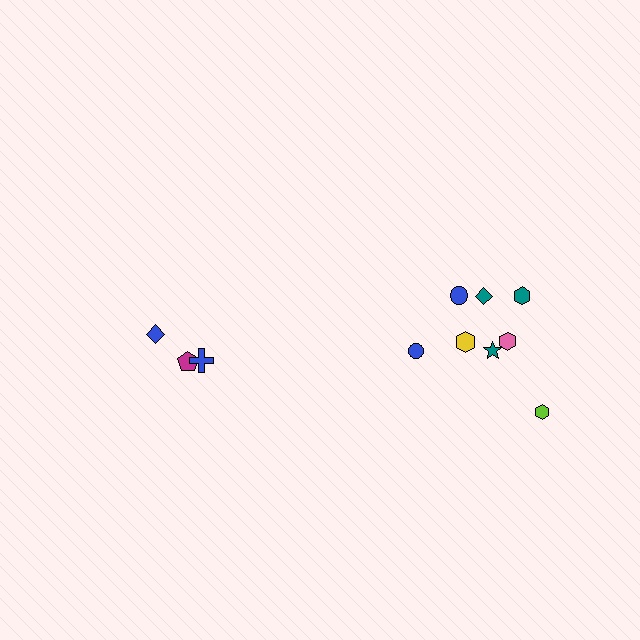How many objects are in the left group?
There are 3 objects.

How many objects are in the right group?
There are 8 objects.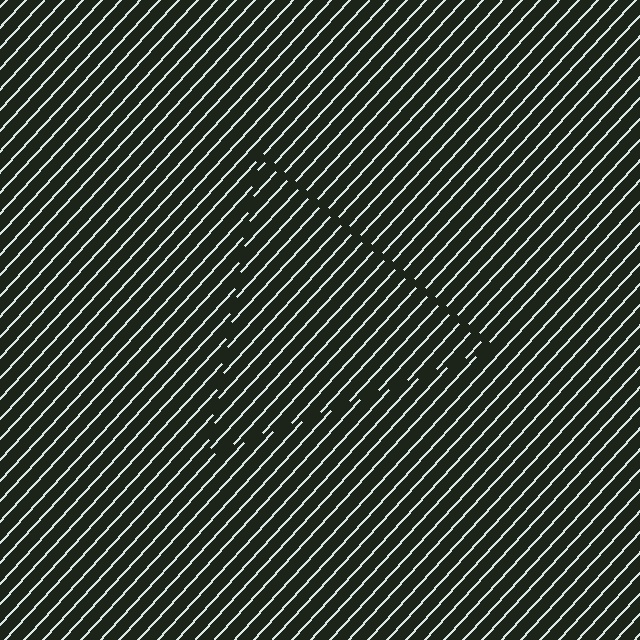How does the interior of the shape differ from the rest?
The interior of the shape contains the same grating, shifted by half a period — the contour is defined by the phase discontinuity where line-ends from the inner and outer gratings abut.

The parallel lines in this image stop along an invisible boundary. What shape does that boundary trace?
An illusory triangle. The interior of the shape contains the same grating, shifted by half a period — the contour is defined by the phase discontinuity where line-ends from the inner and outer gratings abut.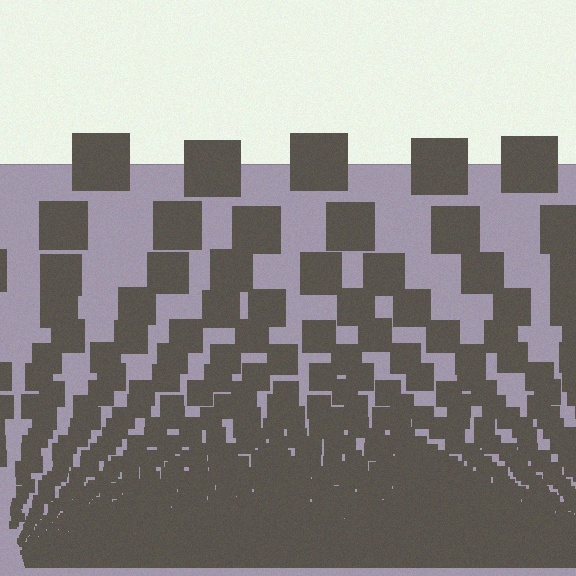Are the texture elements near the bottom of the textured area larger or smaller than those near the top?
Smaller. The gradient is inverted — elements near the bottom are smaller and denser.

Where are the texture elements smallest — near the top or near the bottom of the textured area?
Near the bottom.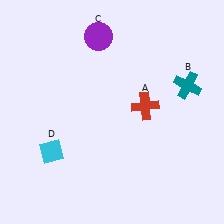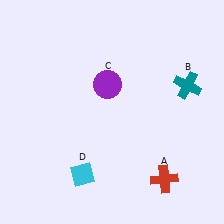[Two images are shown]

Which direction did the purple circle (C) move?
The purple circle (C) moved down.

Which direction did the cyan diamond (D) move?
The cyan diamond (D) moved right.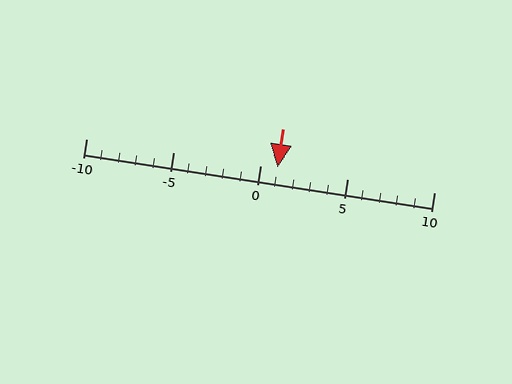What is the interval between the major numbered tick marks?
The major tick marks are spaced 5 units apart.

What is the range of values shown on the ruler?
The ruler shows values from -10 to 10.